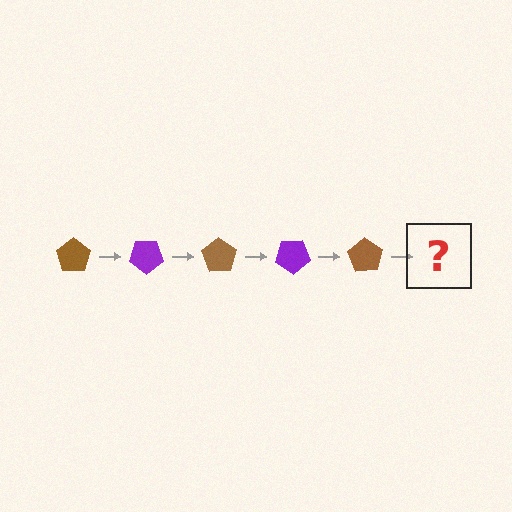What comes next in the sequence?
The next element should be a purple pentagon, rotated 175 degrees from the start.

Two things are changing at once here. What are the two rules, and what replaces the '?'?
The two rules are that it rotates 35 degrees each step and the color cycles through brown and purple. The '?' should be a purple pentagon, rotated 175 degrees from the start.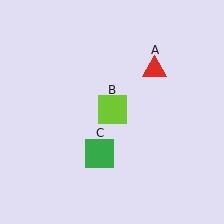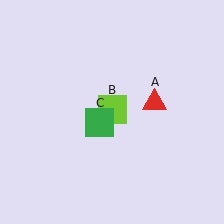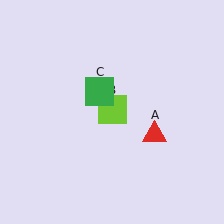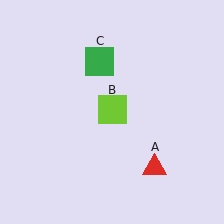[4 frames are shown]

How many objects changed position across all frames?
2 objects changed position: red triangle (object A), green square (object C).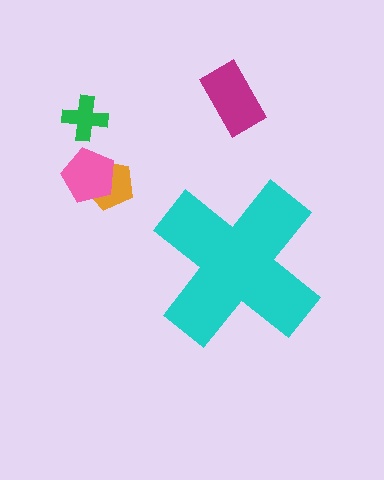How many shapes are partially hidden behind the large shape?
0 shapes are partially hidden.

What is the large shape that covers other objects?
A cyan cross.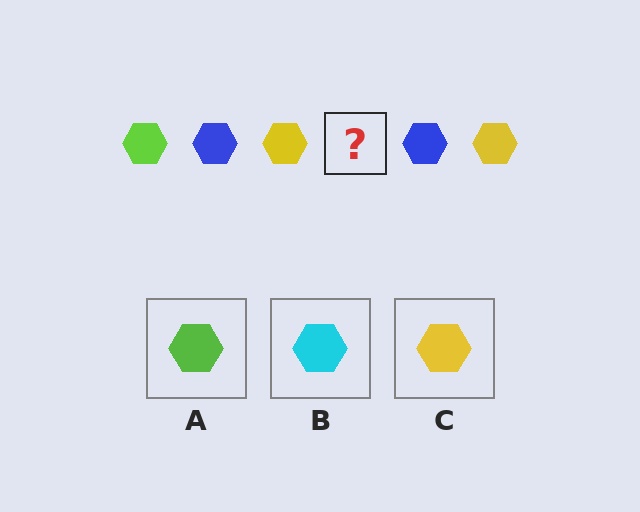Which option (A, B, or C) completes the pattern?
A.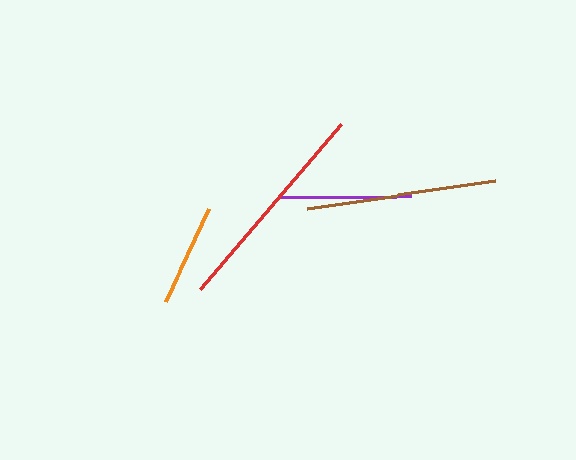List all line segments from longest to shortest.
From longest to shortest: red, brown, purple, orange.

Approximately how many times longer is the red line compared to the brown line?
The red line is approximately 1.1 times the length of the brown line.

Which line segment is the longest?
The red line is the longest at approximately 217 pixels.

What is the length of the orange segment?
The orange segment is approximately 101 pixels long.